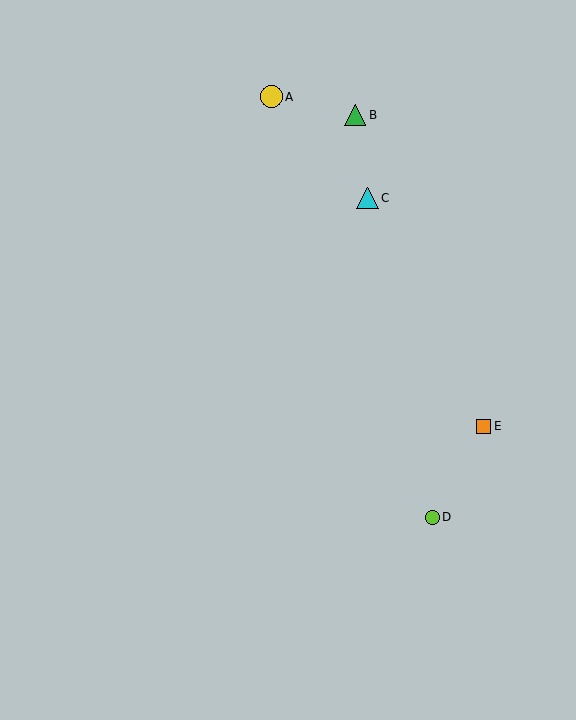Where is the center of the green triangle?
The center of the green triangle is at (355, 115).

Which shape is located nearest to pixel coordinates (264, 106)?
The yellow circle (labeled A) at (271, 97) is nearest to that location.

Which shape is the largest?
The yellow circle (labeled A) is the largest.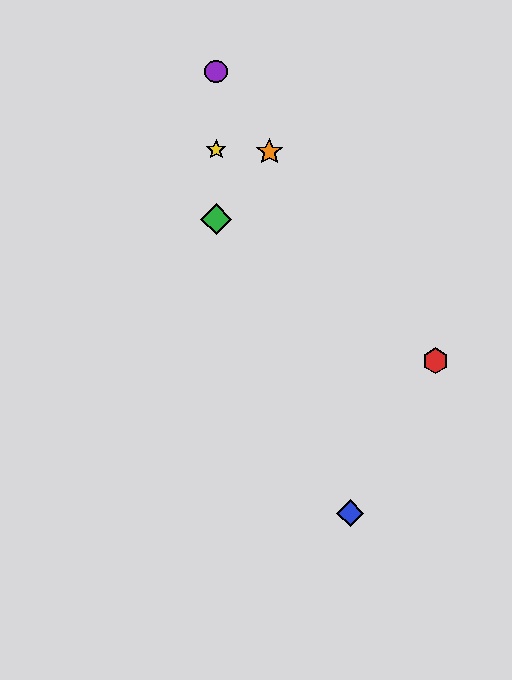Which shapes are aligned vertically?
The green diamond, the yellow star, the purple circle are aligned vertically.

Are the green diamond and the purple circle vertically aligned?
Yes, both are at x≈216.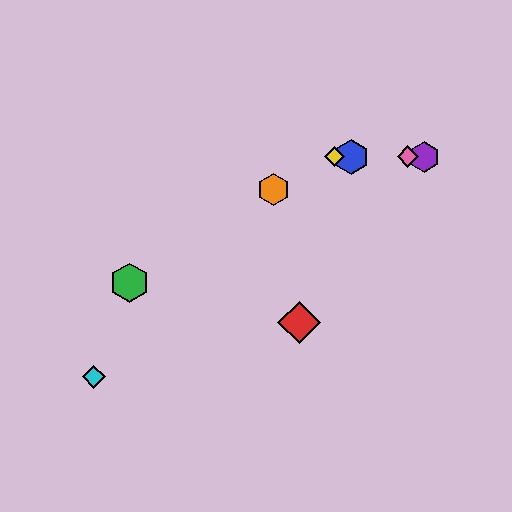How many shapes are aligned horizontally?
4 shapes (the blue hexagon, the yellow diamond, the purple hexagon, the pink diamond) are aligned horizontally.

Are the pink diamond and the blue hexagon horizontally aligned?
Yes, both are at y≈157.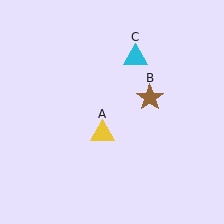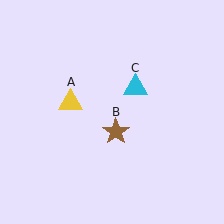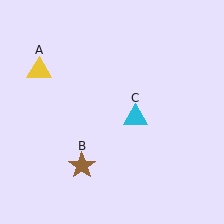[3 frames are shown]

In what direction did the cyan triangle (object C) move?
The cyan triangle (object C) moved down.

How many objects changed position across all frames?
3 objects changed position: yellow triangle (object A), brown star (object B), cyan triangle (object C).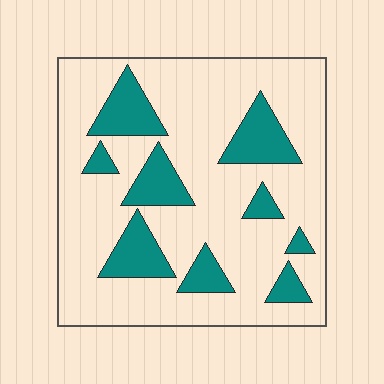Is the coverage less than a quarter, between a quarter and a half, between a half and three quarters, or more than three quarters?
Less than a quarter.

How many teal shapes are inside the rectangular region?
9.